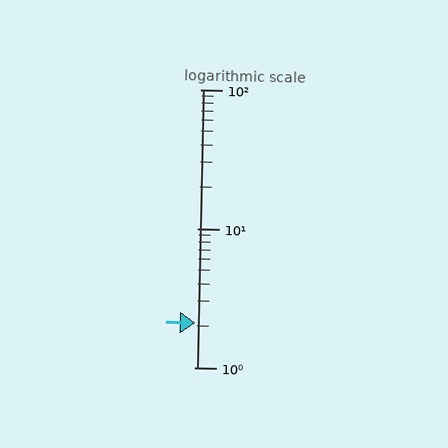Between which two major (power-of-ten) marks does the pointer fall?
The pointer is between 1 and 10.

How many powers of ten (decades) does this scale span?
The scale spans 2 decades, from 1 to 100.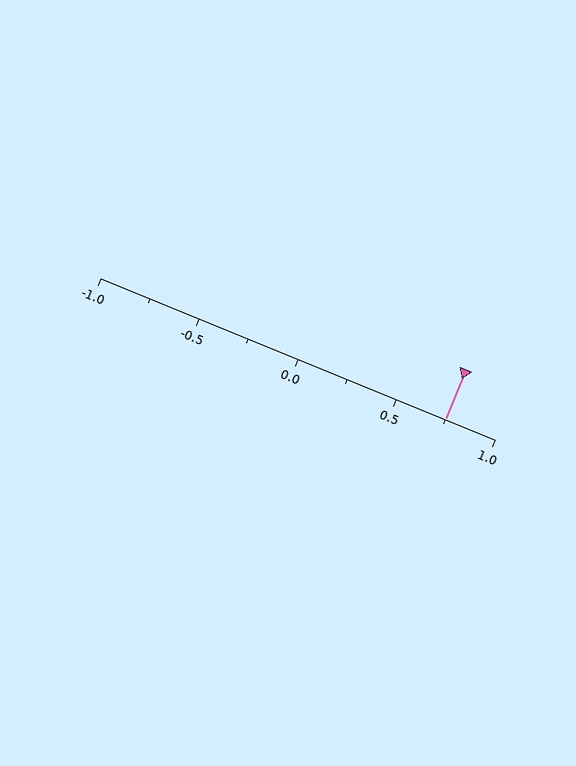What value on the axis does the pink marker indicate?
The marker indicates approximately 0.75.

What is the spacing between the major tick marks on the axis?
The major ticks are spaced 0.5 apart.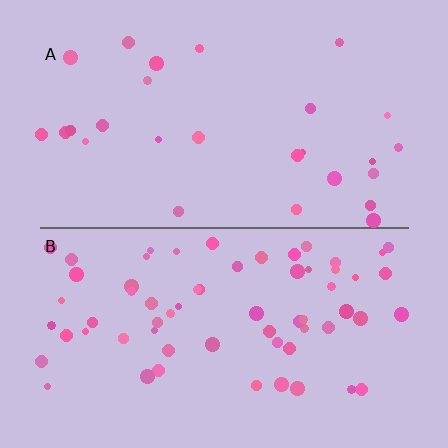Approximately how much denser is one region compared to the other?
Approximately 2.4× — region B over region A.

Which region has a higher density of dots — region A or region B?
B (the bottom).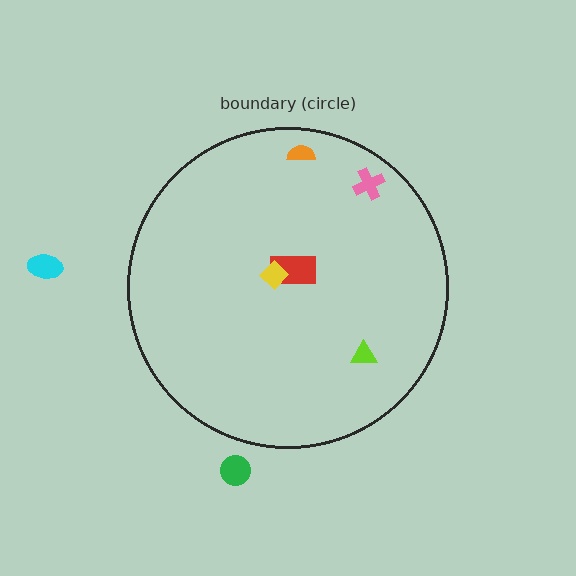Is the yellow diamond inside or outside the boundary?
Inside.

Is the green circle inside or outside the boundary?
Outside.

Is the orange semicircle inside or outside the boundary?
Inside.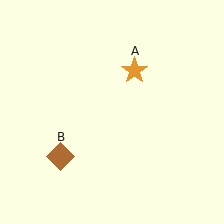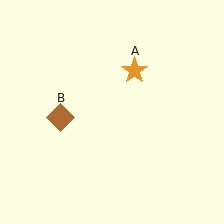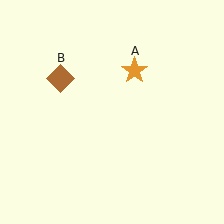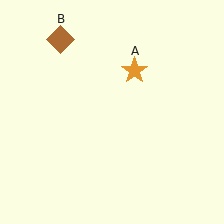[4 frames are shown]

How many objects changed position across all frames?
1 object changed position: brown diamond (object B).